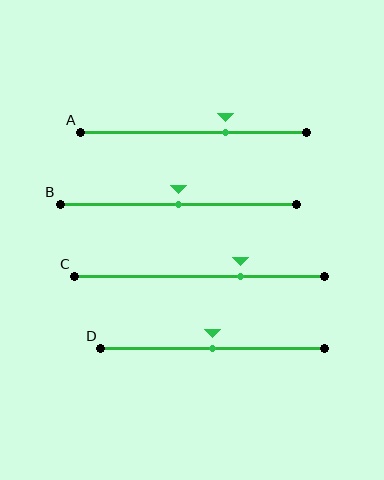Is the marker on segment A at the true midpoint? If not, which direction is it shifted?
No, the marker on segment A is shifted to the right by about 14% of the segment length.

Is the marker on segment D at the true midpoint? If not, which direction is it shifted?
Yes, the marker on segment D is at the true midpoint.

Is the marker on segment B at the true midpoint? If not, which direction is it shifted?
Yes, the marker on segment B is at the true midpoint.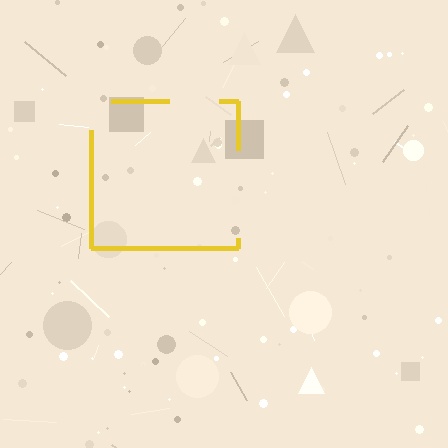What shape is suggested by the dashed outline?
The dashed outline suggests a square.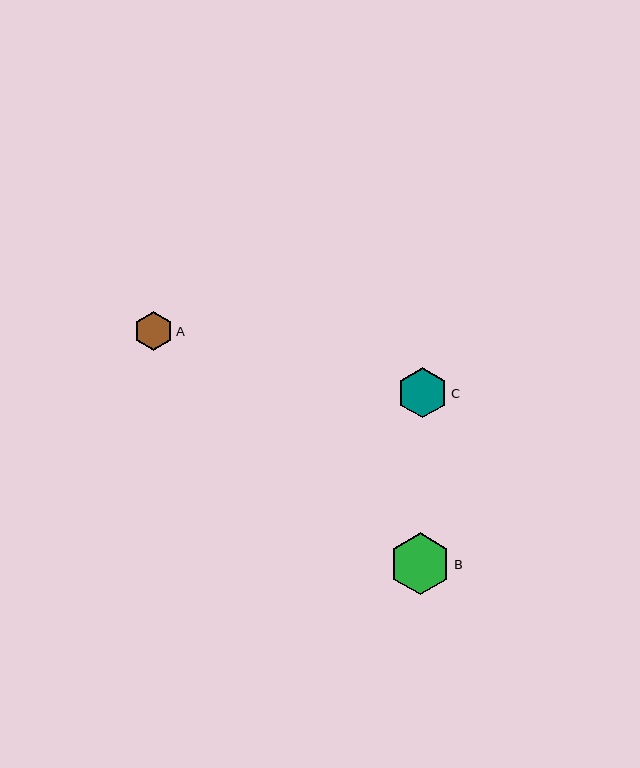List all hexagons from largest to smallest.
From largest to smallest: B, C, A.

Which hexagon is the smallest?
Hexagon A is the smallest with a size of approximately 39 pixels.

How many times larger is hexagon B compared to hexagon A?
Hexagon B is approximately 1.6 times the size of hexagon A.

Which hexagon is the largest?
Hexagon B is the largest with a size of approximately 62 pixels.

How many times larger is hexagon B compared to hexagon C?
Hexagon B is approximately 1.2 times the size of hexagon C.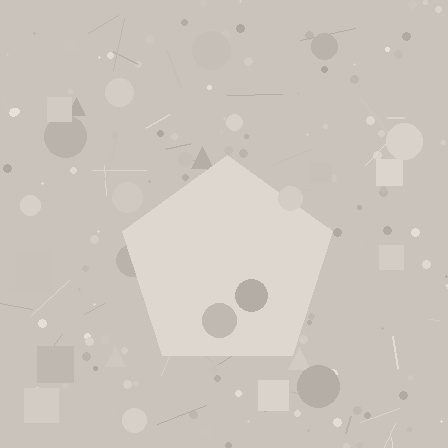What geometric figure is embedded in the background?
A pentagon is embedded in the background.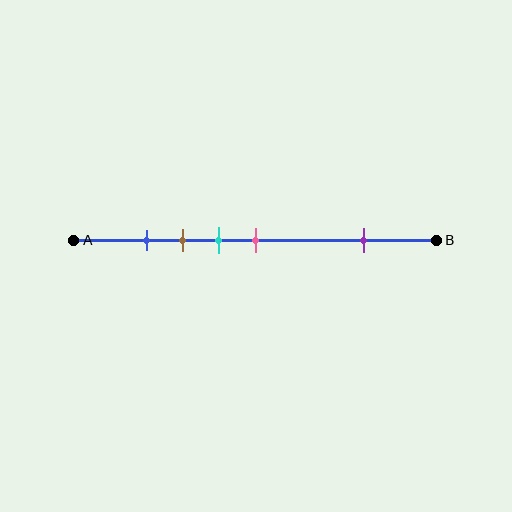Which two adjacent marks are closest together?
The blue and brown marks are the closest adjacent pair.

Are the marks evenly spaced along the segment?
No, the marks are not evenly spaced.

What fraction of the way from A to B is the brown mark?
The brown mark is approximately 30% (0.3) of the way from A to B.